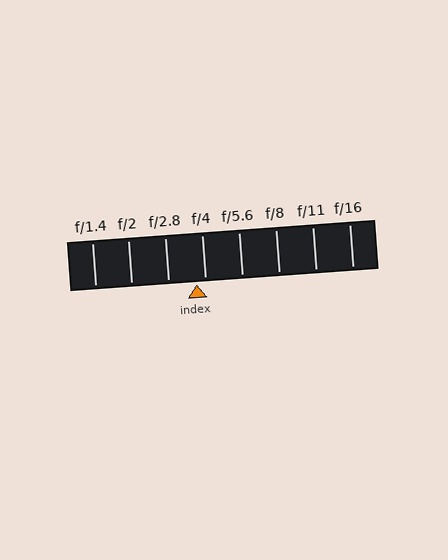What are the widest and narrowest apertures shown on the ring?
The widest aperture shown is f/1.4 and the narrowest is f/16.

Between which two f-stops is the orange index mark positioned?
The index mark is between f/2.8 and f/4.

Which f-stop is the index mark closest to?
The index mark is closest to f/4.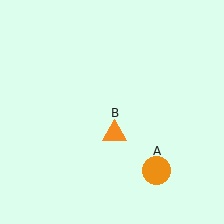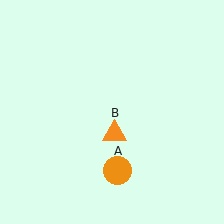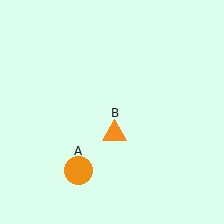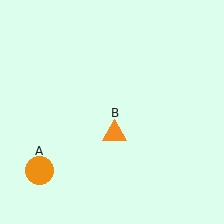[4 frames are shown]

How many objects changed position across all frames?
1 object changed position: orange circle (object A).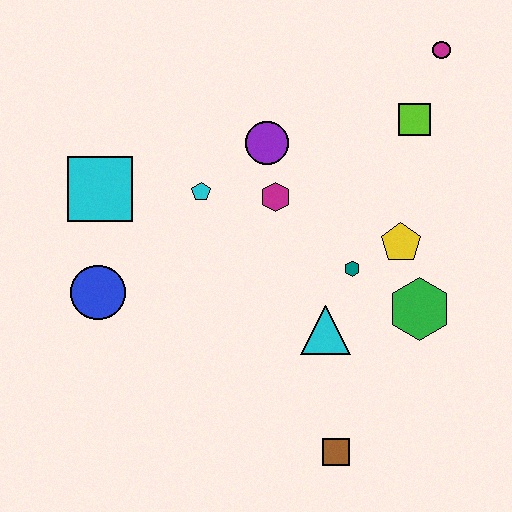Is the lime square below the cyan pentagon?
No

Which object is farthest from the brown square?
The magenta circle is farthest from the brown square.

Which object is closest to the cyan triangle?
The teal hexagon is closest to the cyan triangle.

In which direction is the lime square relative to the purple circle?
The lime square is to the right of the purple circle.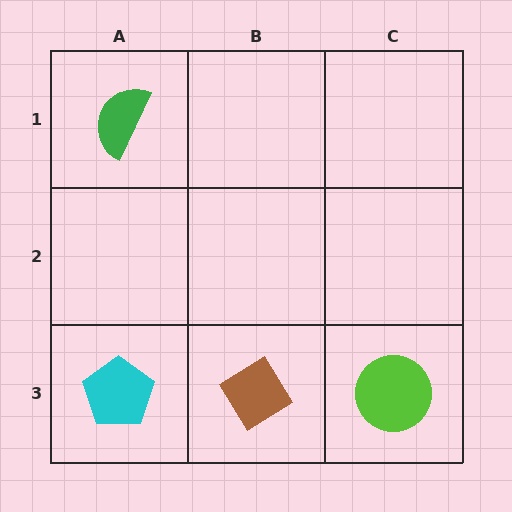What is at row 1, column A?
A green semicircle.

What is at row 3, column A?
A cyan pentagon.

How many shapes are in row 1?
1 shape.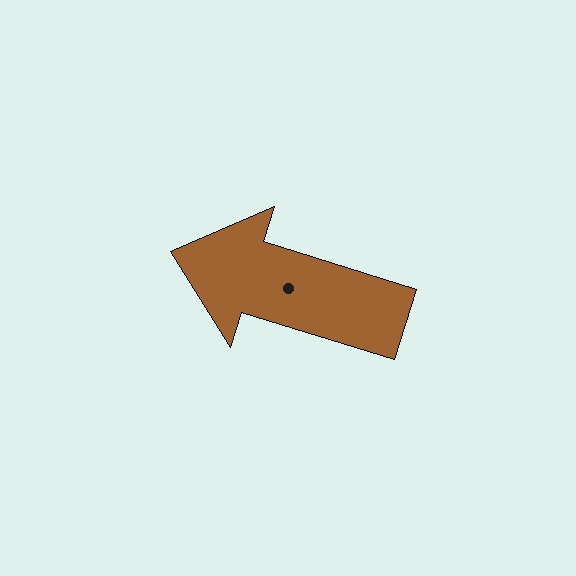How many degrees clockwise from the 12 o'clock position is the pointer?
Approximately 287 degrees.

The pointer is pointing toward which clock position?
Roughly 10 o'clock.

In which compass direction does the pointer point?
West.